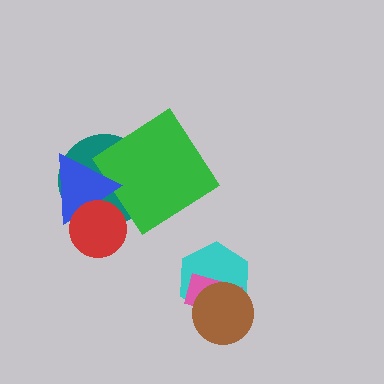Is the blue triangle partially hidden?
Yes, it is partially covered by another shape.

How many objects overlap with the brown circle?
2 objects overlap with the brown circle.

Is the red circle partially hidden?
No, no other shape covers it.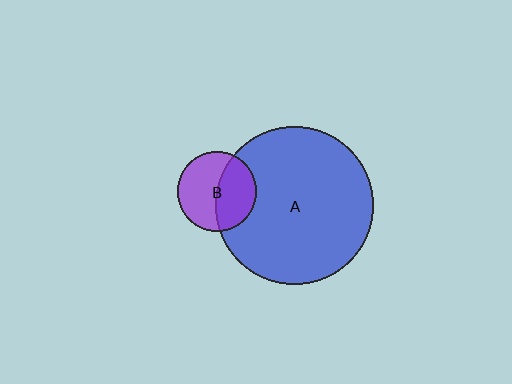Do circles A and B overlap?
Yes.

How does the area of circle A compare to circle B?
Approximately 3.9 times.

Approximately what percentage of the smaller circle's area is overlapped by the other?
Approximately 45%.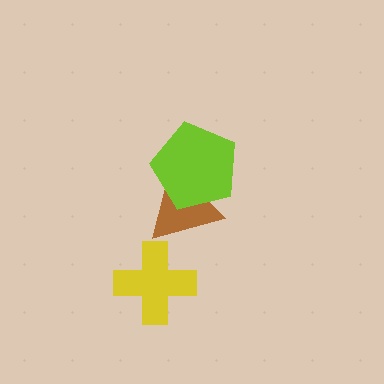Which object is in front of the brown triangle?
The lime pentagon is in front of the brown triangle.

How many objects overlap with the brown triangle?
1 object overlaps with the brown triangle.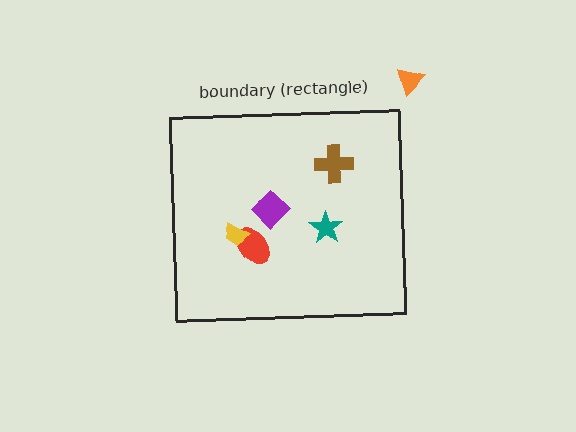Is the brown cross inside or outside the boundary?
Inside.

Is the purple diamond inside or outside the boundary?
Inside.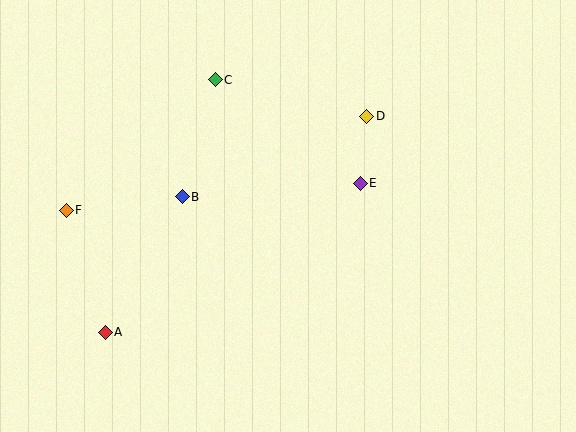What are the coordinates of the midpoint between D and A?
The midpoint between D and A is at (236, 224).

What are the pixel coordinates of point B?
Point B is at (182, 197).